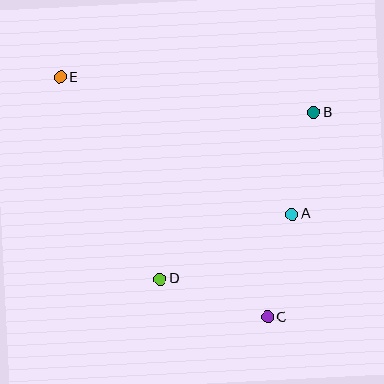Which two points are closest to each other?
Points A and B are closest to each other.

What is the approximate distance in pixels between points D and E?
The distance between D and E is approximately 225 pixels.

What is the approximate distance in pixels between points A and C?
The distance between A and C is approximately 106 pixels.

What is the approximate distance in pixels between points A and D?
The distance between A and D is approximately 147 pixels.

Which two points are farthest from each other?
Points C and E are farthest from each other.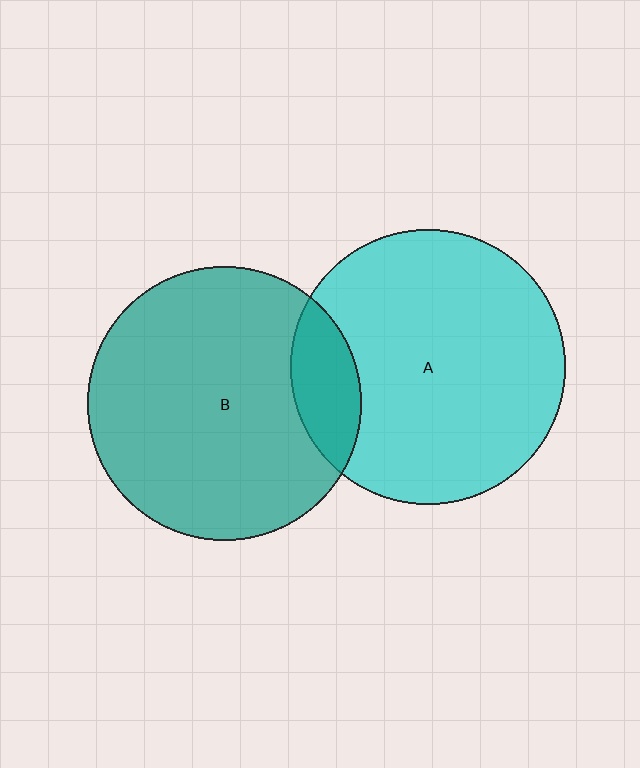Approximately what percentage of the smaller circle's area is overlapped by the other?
Approximately 15%.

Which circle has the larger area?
Circle A (cyan).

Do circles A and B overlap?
Yes.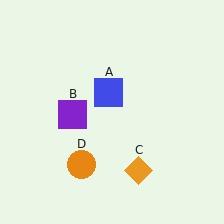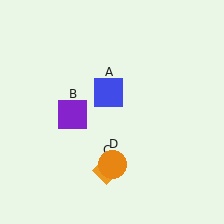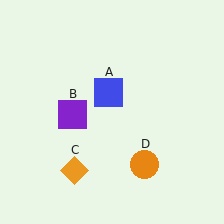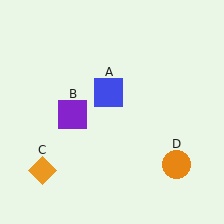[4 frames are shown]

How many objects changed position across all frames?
2 objects changed position: orange diamond (object C), orange circle (object D).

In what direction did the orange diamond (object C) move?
The orange diamond (object C) moved left.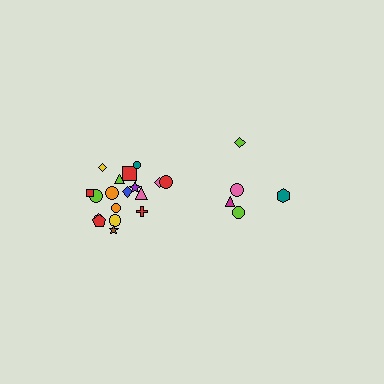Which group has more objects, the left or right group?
The left group.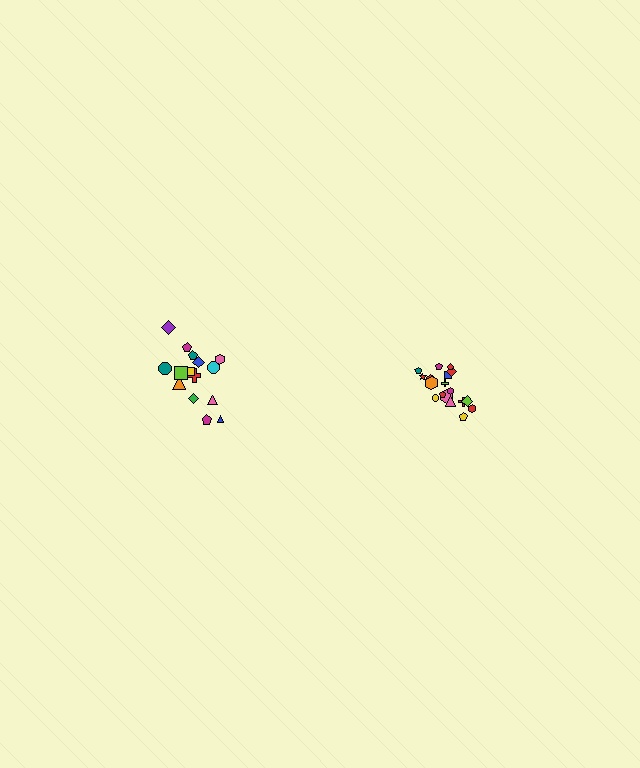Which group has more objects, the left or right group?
The right group.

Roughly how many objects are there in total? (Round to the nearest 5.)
Roughly 35 objects in total.